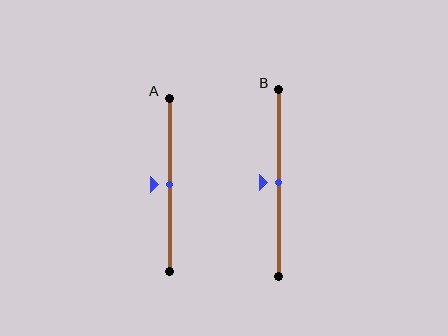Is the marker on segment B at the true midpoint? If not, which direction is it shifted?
Yes, the marker on segment B is at the true midpoint.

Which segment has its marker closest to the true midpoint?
Segment A has its marker closest to the true midpoint.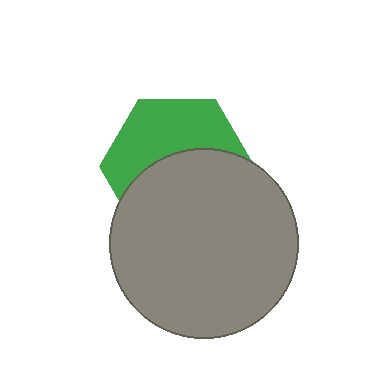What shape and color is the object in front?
The object in front is a gray circle.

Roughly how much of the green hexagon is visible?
About half of it is visible (roughly 46%).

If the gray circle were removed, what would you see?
You would see the complete green hexagon.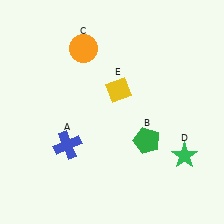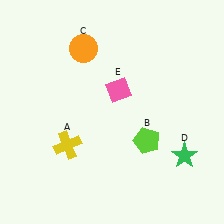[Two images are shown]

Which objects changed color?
A changed from blue to yellow. B changed from green to lime. E changed from yellow to pink.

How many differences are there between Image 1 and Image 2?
There are 3 differences between the two images.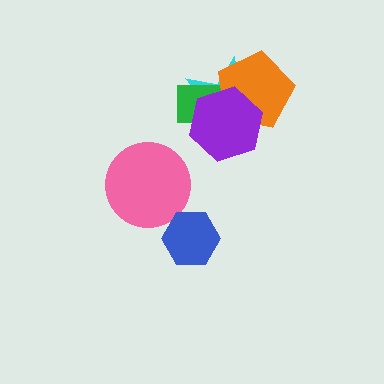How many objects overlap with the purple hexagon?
3 objects overlap with the purple hexagon.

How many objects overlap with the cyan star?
3 objects overlap with the cyan star.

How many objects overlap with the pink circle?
0 objects overlap with the pink circle.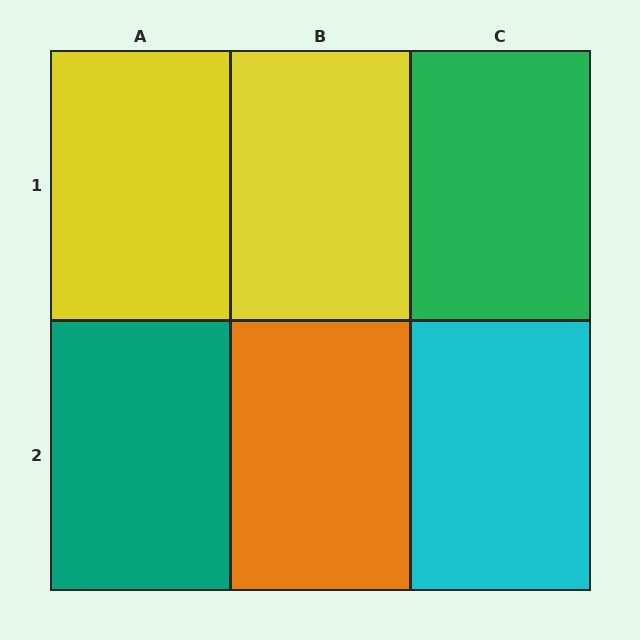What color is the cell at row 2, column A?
Teal.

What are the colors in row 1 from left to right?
Yellow, yellow, green.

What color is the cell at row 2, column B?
Orange.